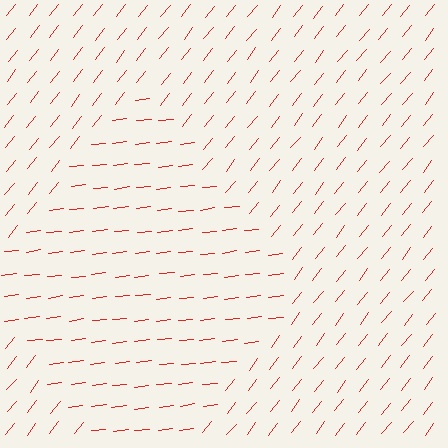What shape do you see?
I see a diamond.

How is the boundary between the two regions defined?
The boundary is defined purely by a change in line orientation (approximately 45 degrees difference). All lines are the same color and thickness.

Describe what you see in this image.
The image is filled with small red line segments. A diamond region in the image has lines oriented differently from the surrounding lines, creating a visible texture boundary.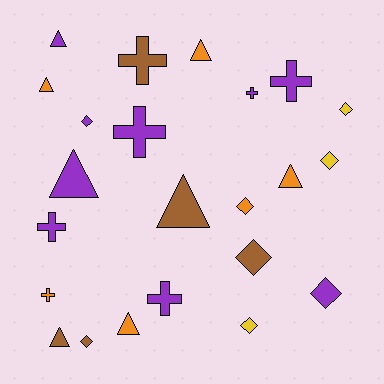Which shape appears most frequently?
Diamond, with 8 objects.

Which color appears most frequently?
Purple, with 9 objects.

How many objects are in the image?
There are 23 objects.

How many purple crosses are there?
There are 5 purple crosses.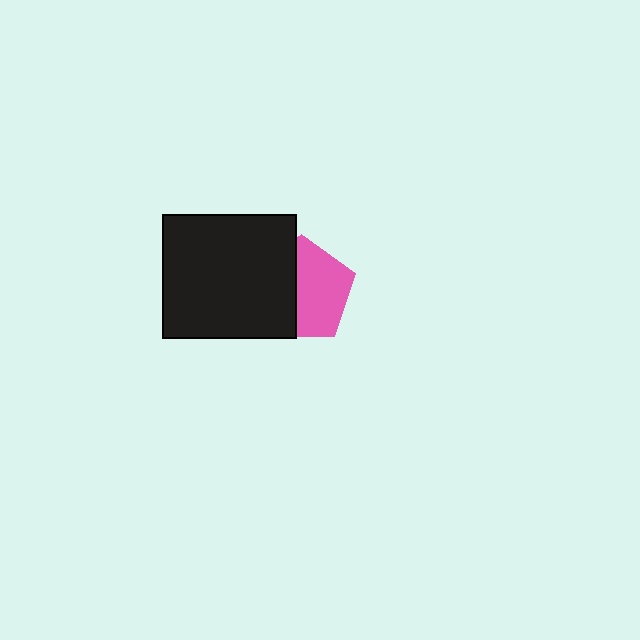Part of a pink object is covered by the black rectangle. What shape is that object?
It is a pentagon.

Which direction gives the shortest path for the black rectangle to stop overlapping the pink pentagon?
Moving left gives the shortest separation.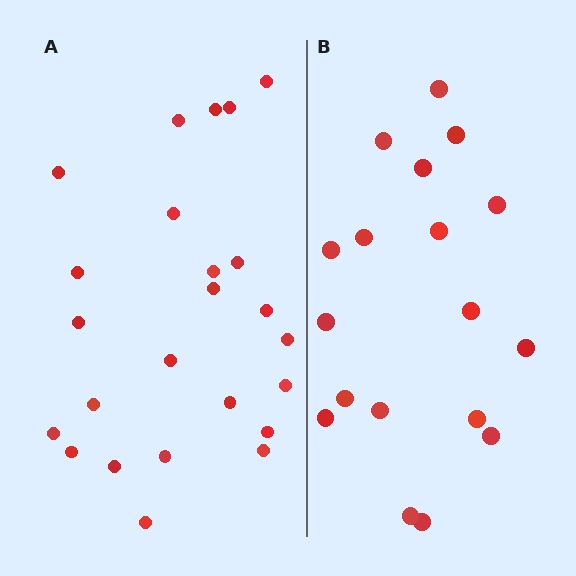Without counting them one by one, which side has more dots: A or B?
Region A (the left region) has more dots.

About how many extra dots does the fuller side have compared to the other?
Region A has about 6 more dots than region B.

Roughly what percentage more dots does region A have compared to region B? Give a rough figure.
About 35% more.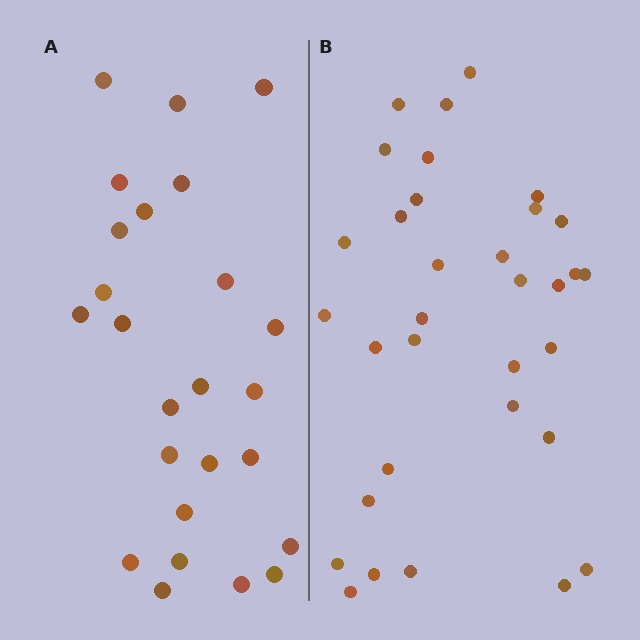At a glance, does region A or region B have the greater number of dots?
Region B (the right region) has more dots.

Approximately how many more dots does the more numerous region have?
Region B has roughly 8 or so more dots than region A.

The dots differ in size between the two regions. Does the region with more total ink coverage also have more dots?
No. Region A has more total ink coverage because its dots are larger, but region B actually contains more individual dots. Total area can be misleading — the number of items is what matters here.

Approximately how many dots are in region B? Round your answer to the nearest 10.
About 30 dots. (The exact count is 33, which rounds to 30.)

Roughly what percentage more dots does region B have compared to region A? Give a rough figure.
About 30% more.